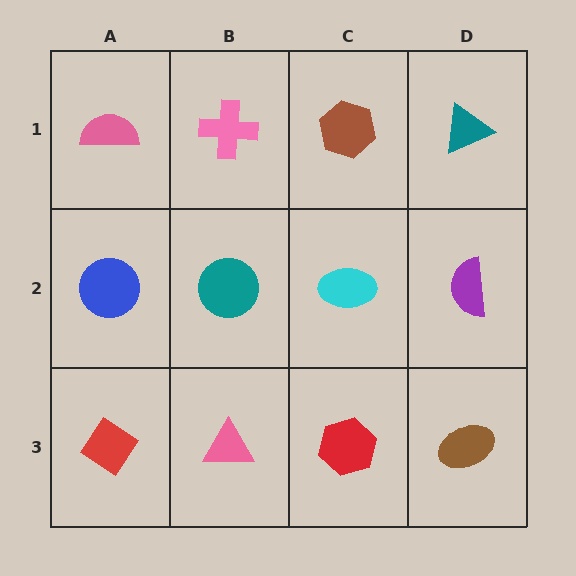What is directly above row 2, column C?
A brown hexagon.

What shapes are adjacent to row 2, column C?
A brown hexagon (row 1, column C), a red hexagon (row 3, column C), a teal circle (row 2, column B), a purple semicircle (row 2, column D).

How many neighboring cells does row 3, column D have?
2.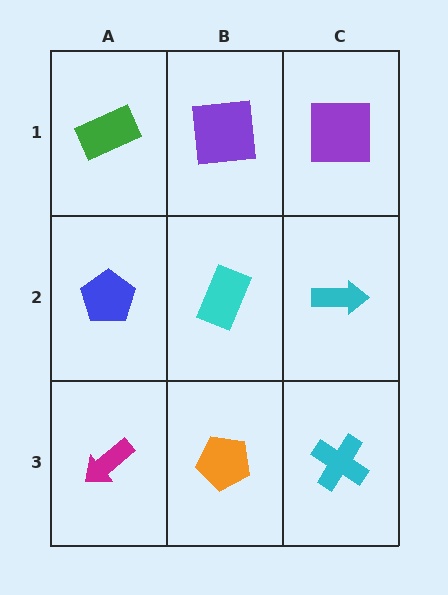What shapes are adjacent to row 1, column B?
A cyan rectangle (row 2, column B), a green rectangle (row 1, column A), a purple square (row 1, column C).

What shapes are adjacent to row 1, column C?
A cyan arrow (row 2, column C), a purple square (row 1, column B).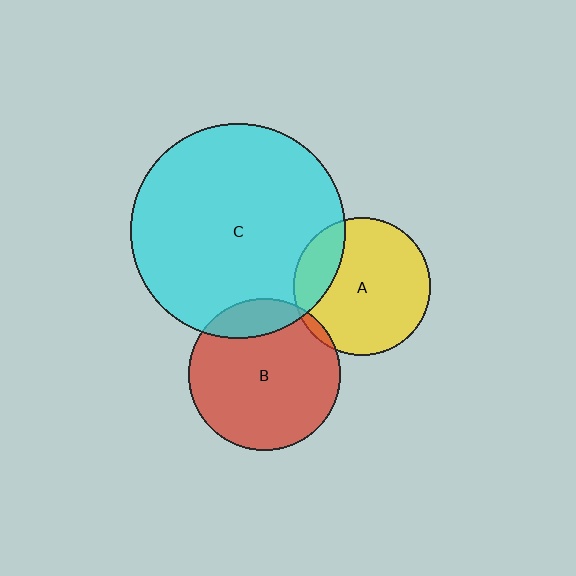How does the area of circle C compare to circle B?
Approximately 2.0 times.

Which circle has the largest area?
Circle C (cyan).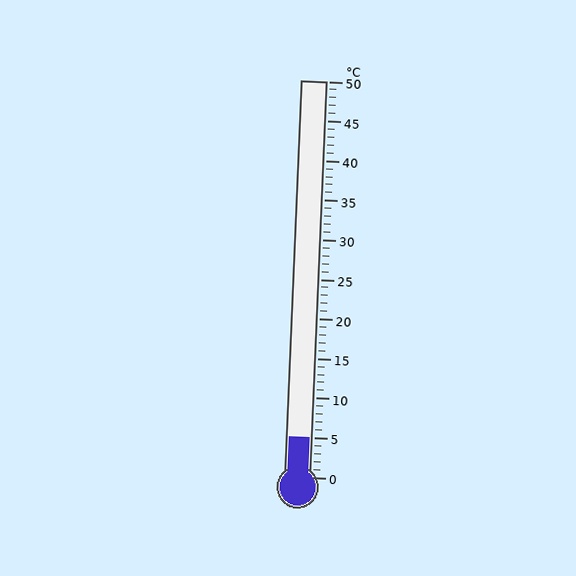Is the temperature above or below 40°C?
The temperature is below 40°C.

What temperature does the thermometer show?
The thermometer shows approximately 5°C.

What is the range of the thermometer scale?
The thermometer scale ranges from 0°C to 50°C.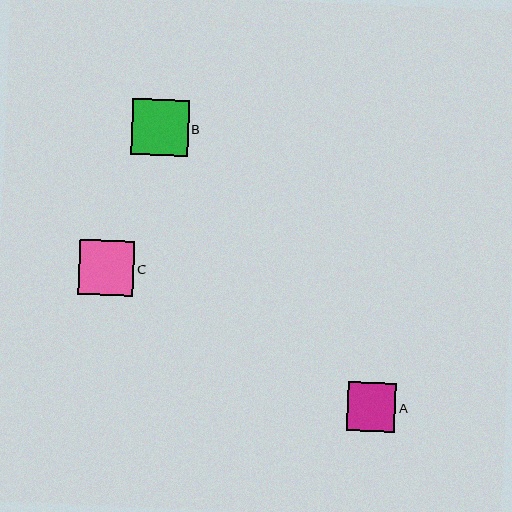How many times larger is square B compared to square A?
Square B is approximately 1.2 times the size of square A.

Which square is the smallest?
Square A is the smallest with a size of approximately 49 pixels.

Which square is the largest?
Square B is the largest with a size of approximately 57 pixels.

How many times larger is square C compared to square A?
Square C is approximately 1.1 times the size of square A.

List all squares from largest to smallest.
From largest to smallest: B, C, A.